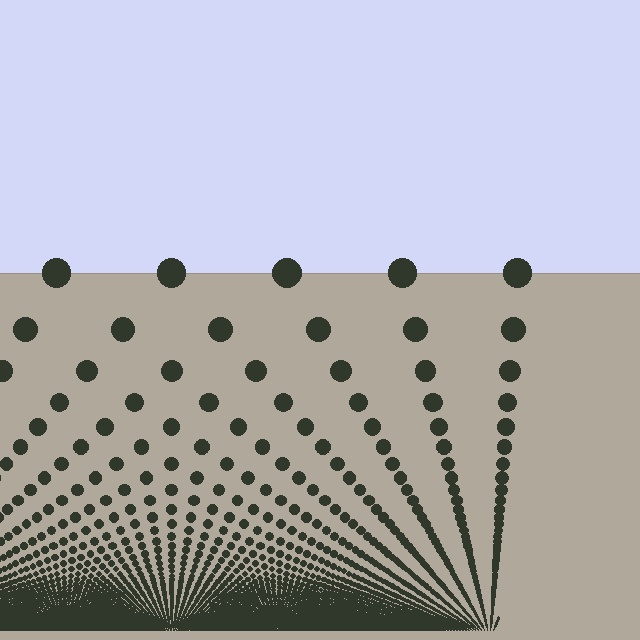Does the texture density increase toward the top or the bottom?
Density increases toward the bottom.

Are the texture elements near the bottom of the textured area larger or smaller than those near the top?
Smaller. The gradient is inverted — elements near the bottom are smaller and denser.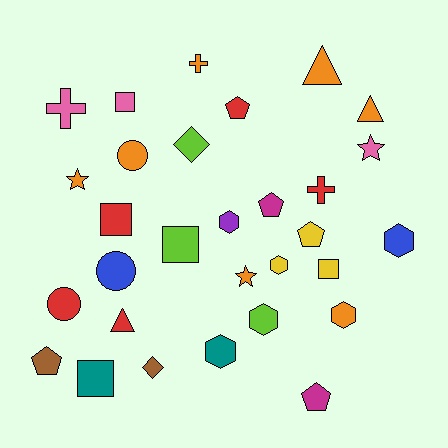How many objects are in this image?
There are 30 objects.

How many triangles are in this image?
There are 3 triangles.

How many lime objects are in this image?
There are 3 lime objects.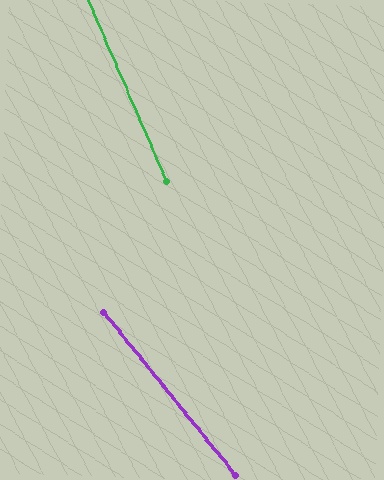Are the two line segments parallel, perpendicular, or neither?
Neither parallel nor perpendicular — they differ by about 16°.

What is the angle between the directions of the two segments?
Approximately 16 degrees.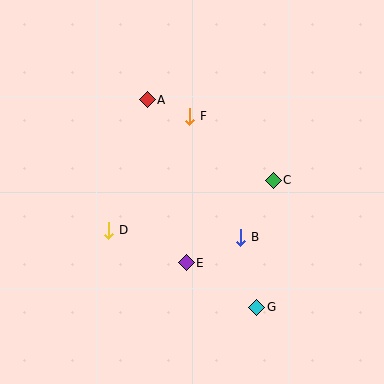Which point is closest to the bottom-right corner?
Point G is closest to the bottom-right corner.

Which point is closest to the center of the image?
Point B at (241, 237) is closest to the center.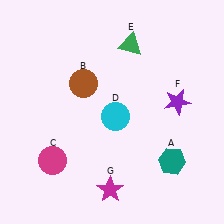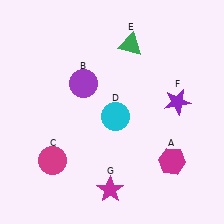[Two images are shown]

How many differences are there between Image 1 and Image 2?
There are 2 differences between the two images.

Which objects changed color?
A changed from teal to magenta. B changed from brown to purple.